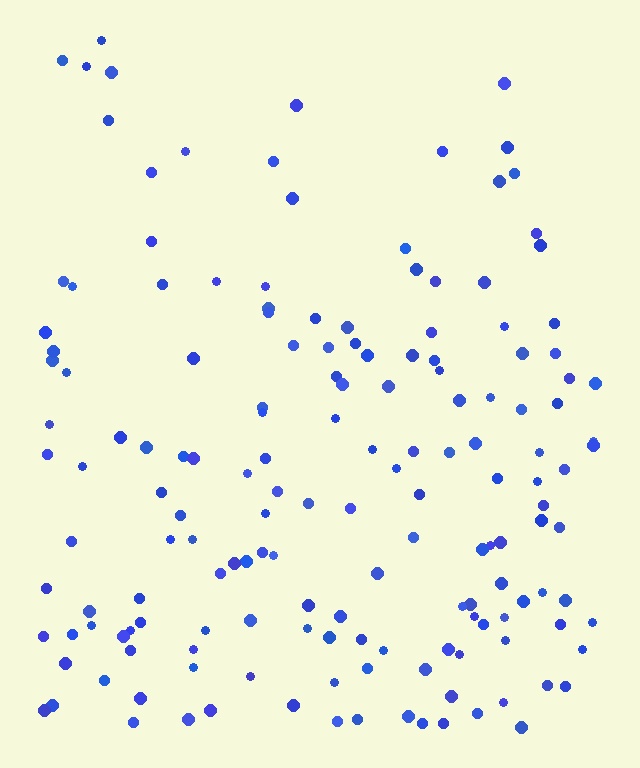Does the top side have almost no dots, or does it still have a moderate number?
Still a moderate number, just noticeably fewer than the bottom.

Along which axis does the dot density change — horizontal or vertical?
Vertical.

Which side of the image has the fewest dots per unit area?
The top.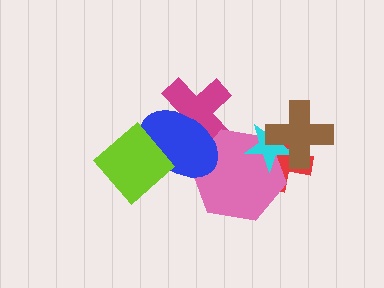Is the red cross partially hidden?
Yes, it is partially covered by another shape.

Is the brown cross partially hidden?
No, no other shape covers it.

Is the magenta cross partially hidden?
Yes, it is partially covered by another shape.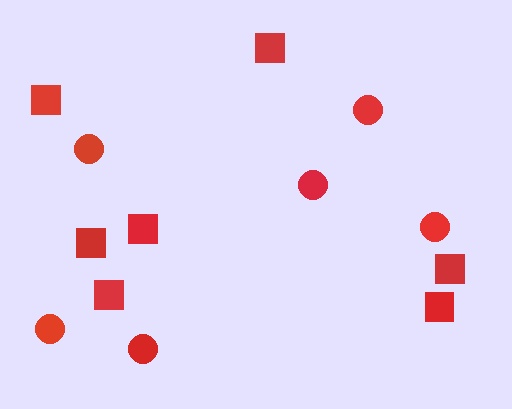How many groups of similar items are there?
There are 2 groups: one group of circles (6) and one group of squares (7).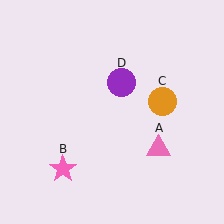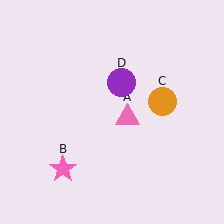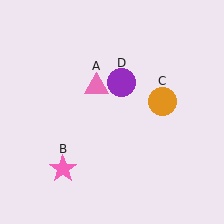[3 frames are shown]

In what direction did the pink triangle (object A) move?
The pink triangle (object A) moved up and to the left.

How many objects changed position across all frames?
1 object changed position: pink triangle (object A).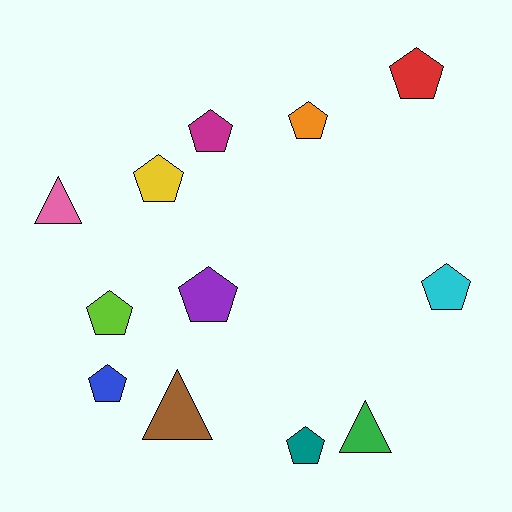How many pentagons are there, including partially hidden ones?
There are 9 pentagons.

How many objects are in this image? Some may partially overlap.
There are 12 objects.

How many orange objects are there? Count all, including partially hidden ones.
There is 1 orange object.